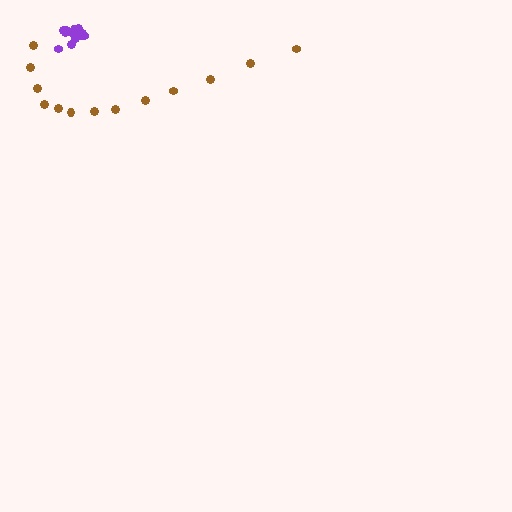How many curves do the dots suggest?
There are 2 distinct paths.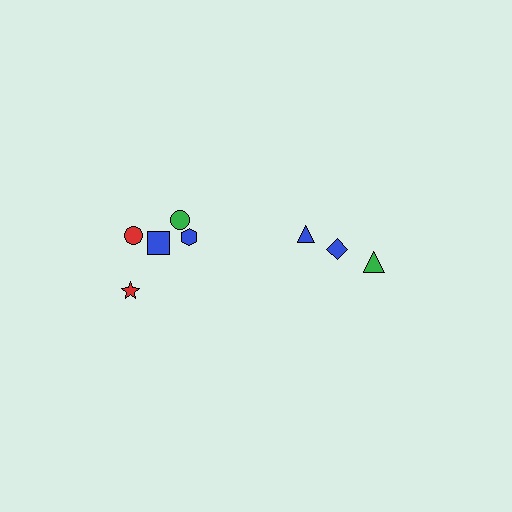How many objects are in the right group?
There are 3 objects.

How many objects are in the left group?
There are 5 objects.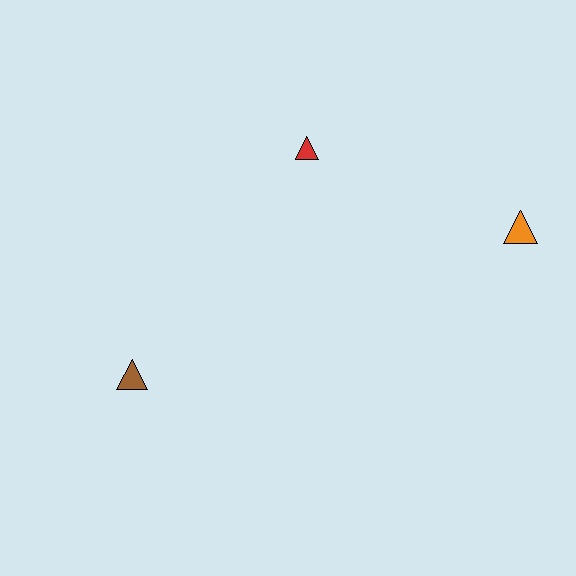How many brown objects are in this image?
There is 1 brown object.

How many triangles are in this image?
There are 3 triangles.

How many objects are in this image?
There are 3 objects.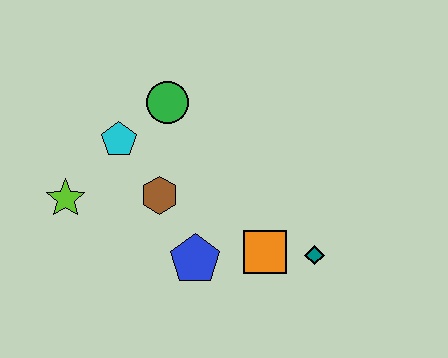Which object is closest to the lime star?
The cyan pentagon is closest to the lime star.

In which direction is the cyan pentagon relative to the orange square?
The cyan pentagon is to the left of the orange square.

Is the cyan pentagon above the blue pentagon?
Yes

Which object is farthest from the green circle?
The teal diamond is farthest from the green circle.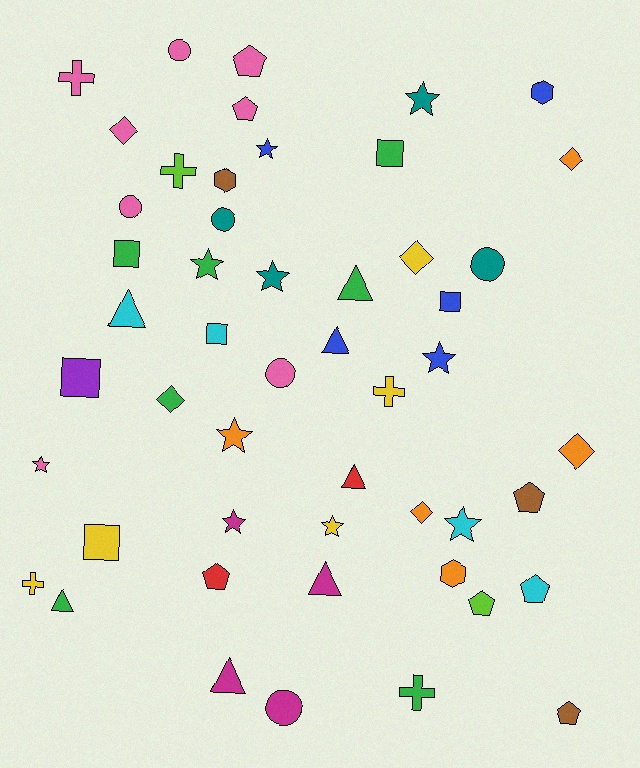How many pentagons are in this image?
There are 7 pentagons.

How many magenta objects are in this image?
There are 4 magenta objects.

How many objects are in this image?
There are 50 objects.